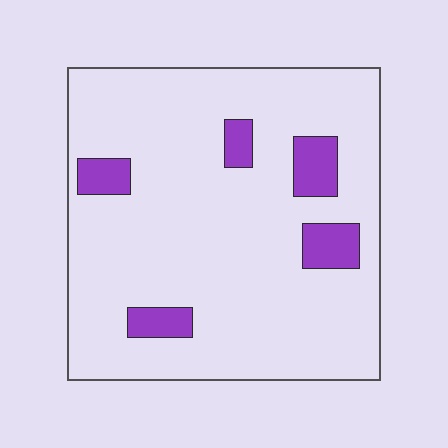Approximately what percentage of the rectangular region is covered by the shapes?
Approximately 10%.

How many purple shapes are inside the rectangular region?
5.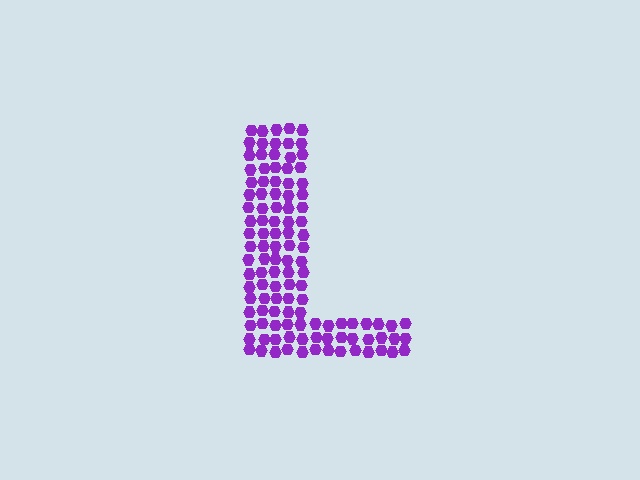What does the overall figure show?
The overall figure shows the letter L.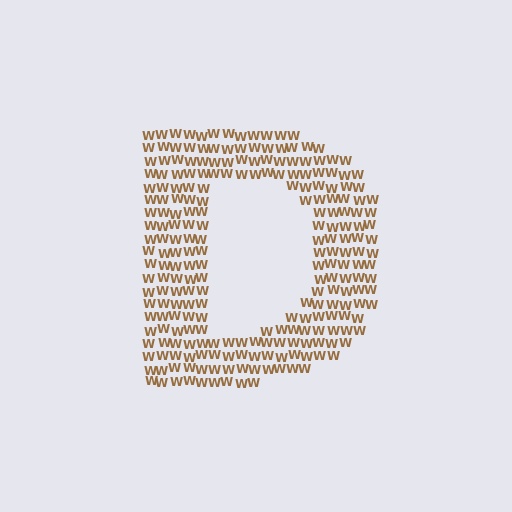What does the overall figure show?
The overall figure shows the letter D.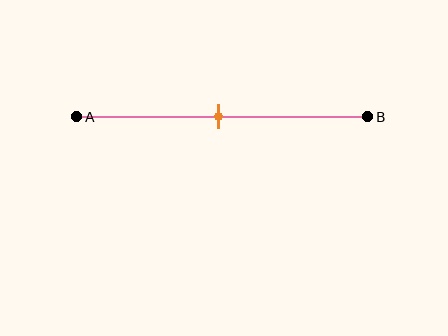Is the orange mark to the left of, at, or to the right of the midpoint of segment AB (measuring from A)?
The orange mark is approximately at the midpoint of segment AB.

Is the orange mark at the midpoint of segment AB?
Yes, the mark is approximately at the midpoint.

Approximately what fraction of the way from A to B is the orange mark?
The orange mark is approximately 50% of the way from A to B.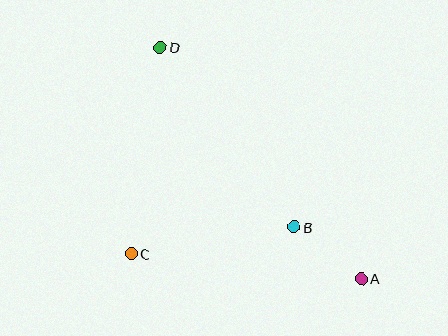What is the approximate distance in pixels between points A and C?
The distance between A and C is approximately 232 pixels.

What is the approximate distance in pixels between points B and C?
The distance between B and C is approximately 165 pixels.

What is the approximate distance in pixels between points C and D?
The distance between C and D is approximately 208 pixels.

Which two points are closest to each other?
Points A and B are closest to each other.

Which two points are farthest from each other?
Points A and D are farthest from each other.